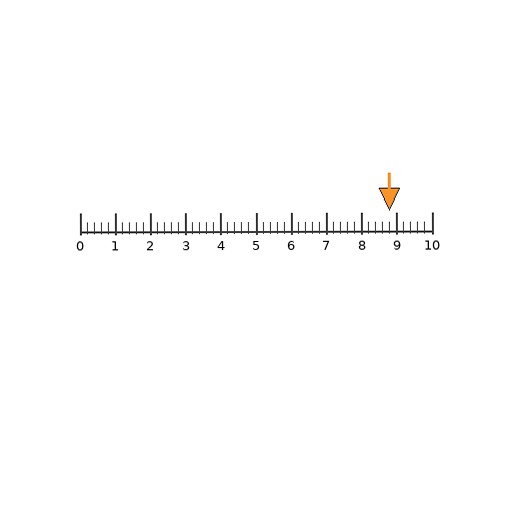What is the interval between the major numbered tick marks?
The major tick marks are spaced 1 units apart.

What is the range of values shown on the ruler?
The ruler shows values from 0 to 10.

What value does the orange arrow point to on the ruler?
The orange arrow points to approximately 8.8.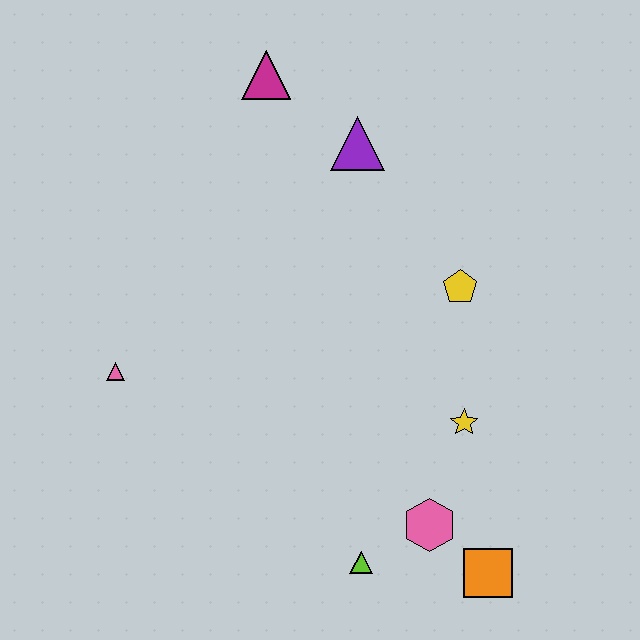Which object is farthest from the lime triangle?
The magenta triangle is farthest from the lime triangle.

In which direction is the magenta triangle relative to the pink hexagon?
The magenta triangle is above the pink hexagon.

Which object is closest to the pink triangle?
The lime triangle is closest to the pink triangle.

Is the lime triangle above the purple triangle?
No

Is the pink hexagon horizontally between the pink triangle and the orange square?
Yes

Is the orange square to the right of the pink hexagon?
Yes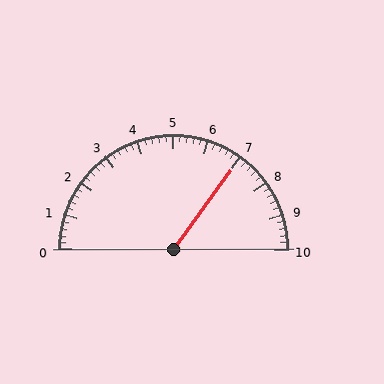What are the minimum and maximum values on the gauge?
The gauge ranges from 0 to 10.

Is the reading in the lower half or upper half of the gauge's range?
The reading is in the upper half of the range (0 to 10).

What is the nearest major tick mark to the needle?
The nearest major tick mark is 7.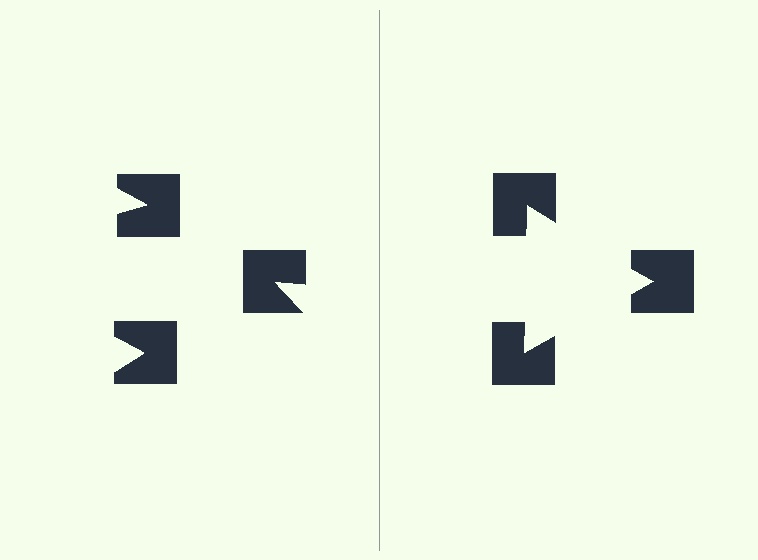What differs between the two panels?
The notched squares are positioned identically on both sides; only the wedge orientations differ. On the right they align to a triangle; on the left they are misaligned.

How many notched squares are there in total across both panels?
6 — 3 on each side.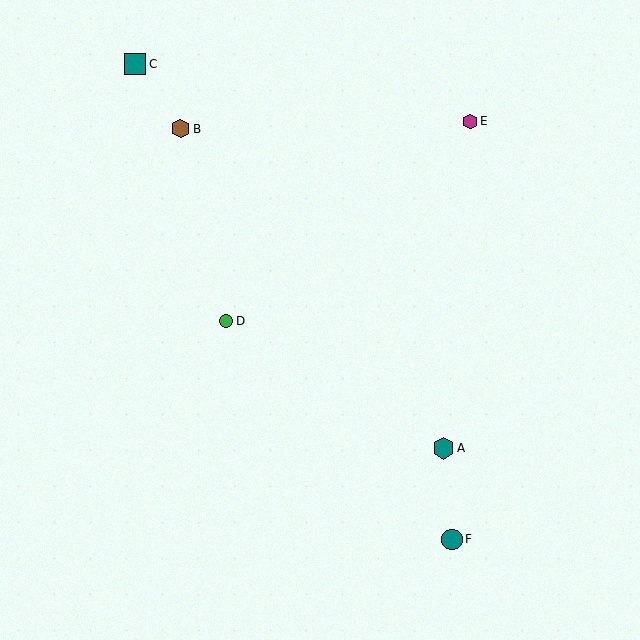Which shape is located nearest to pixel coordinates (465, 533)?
The teal circle (labeled F) at (452, 539) is nearest to that location.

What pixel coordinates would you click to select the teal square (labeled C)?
Click at (135, 64) to select the teal square C.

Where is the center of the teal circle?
The center of the teal circle is at (452, 539).